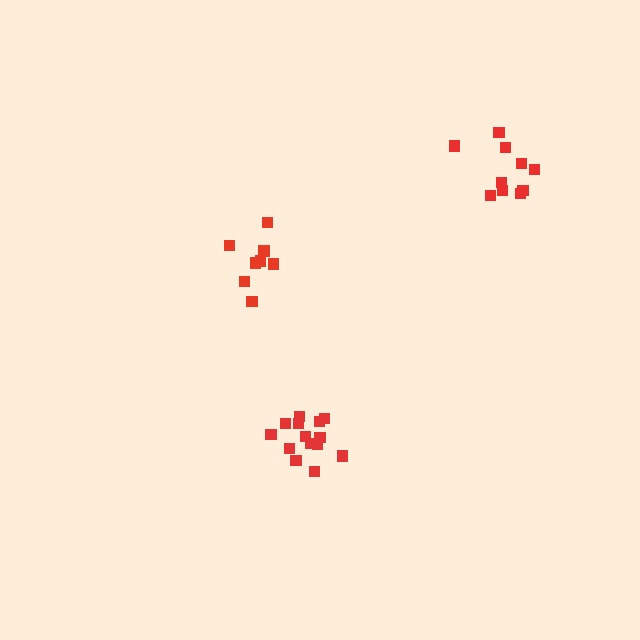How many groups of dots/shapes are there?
There are 3 groups.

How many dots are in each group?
Group 1: 14 dots, Group 2: 8 dots, Group 3: 10 dots (32 total).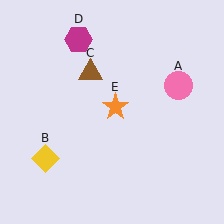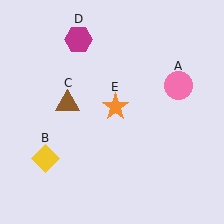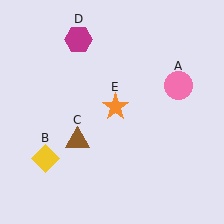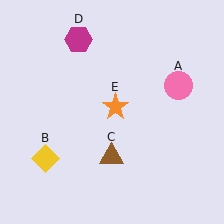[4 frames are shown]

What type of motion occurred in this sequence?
The brown triangle (object C) rotated counterclockwise around the center of the scene.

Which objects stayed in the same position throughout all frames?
Pink circle (object A) and yellow diamond (object B) and magenta hexagon (object D) and orange star (object E) remained stationary.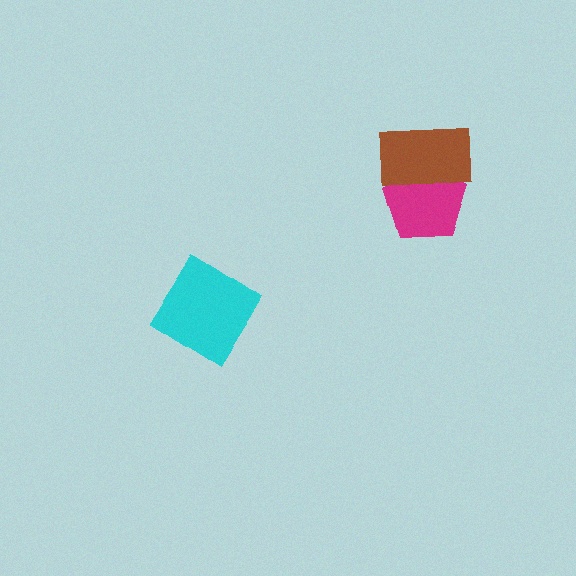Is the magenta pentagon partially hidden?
Yes, it is partially covered by another shape.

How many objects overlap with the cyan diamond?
0 objects overlap with the cyan diamond.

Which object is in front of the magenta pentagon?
The brown rectangle is in front of the magenta pentagon.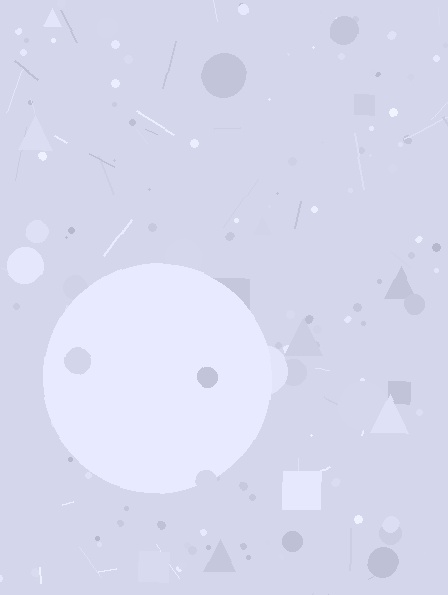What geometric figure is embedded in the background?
A circle is embedded in the background.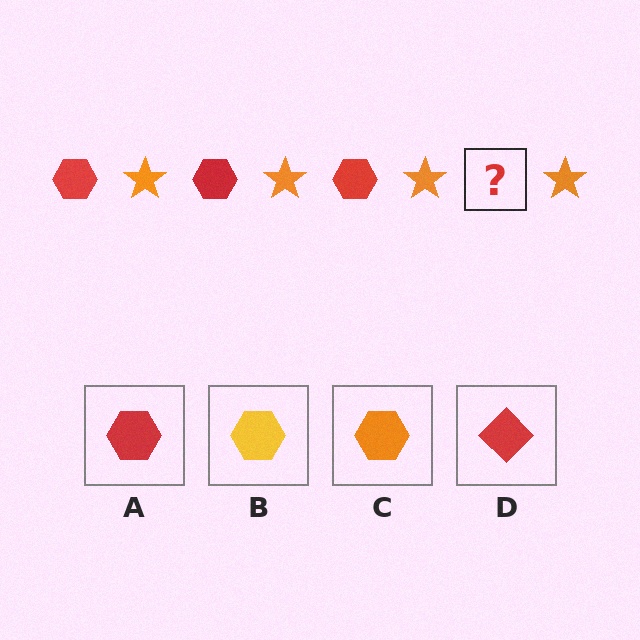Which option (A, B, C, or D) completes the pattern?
A.